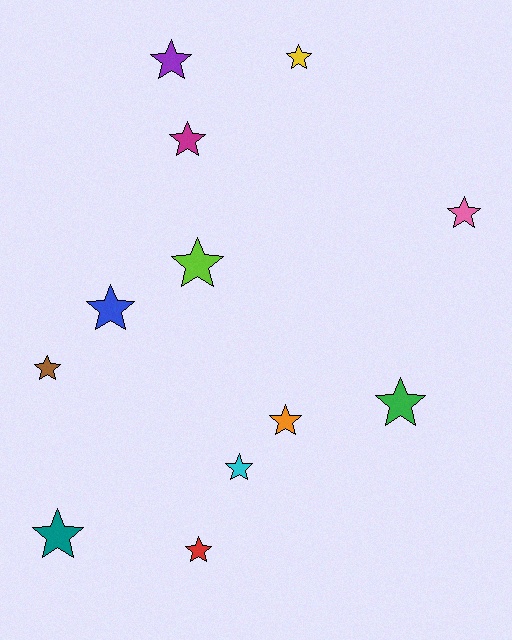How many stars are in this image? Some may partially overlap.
There are 12 stars.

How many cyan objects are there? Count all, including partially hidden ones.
There is 1 cyan object.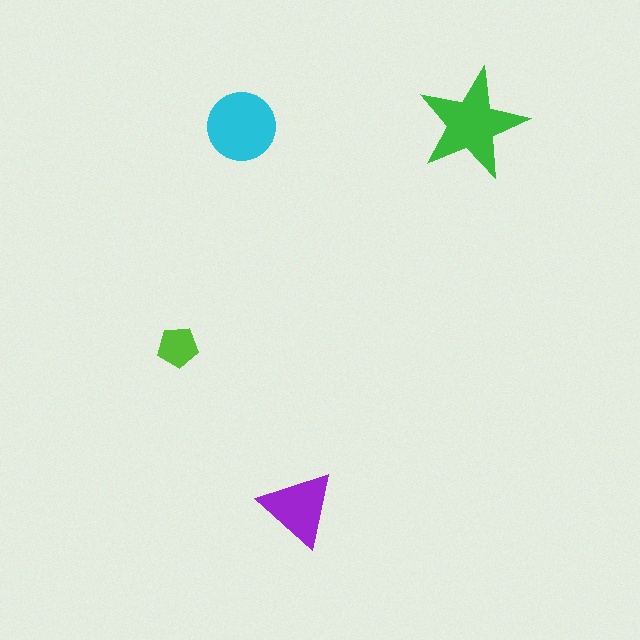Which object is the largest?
The green star.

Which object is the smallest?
The lime pentagon.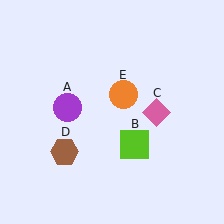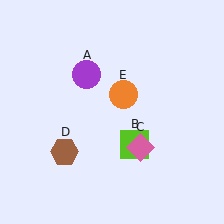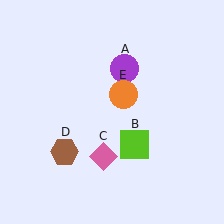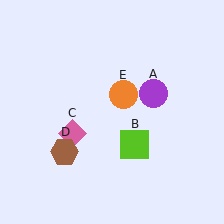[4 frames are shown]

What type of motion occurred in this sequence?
The purple circle (object A), pink diamond (object C) rotated clockwise around the center of the scene.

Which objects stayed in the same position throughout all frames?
Lime square (object B) and brown hexagon (object D) and orange circle (object E) remained stationary.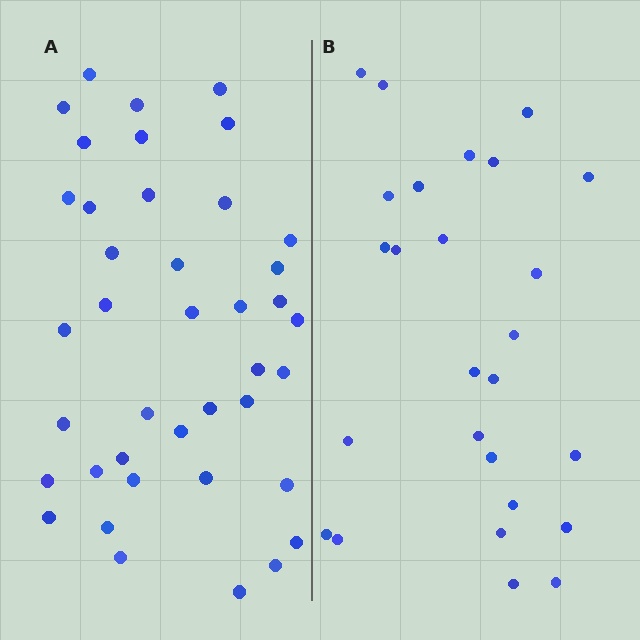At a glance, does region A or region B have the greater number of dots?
Region A (the left region) has more dots.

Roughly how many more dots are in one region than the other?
Region A has approximately 15 more dots than region B.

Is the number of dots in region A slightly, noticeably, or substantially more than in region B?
Region A has substantially more. The ratio is roughly 1.5 to 1.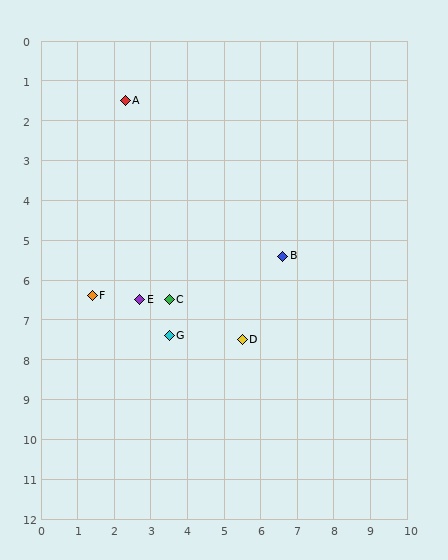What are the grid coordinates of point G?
Point G is at approximately (3.5, 7.4).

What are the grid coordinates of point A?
Point A is at approximately (2.3, 1.5).